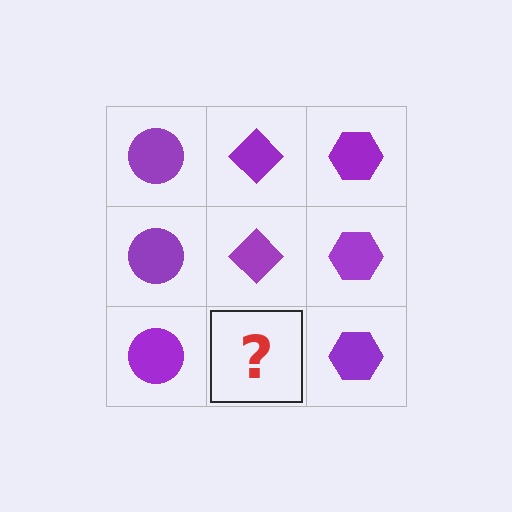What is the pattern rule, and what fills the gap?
The rule is that each column has a consistent shape. The gap should be filled with a purple diamond.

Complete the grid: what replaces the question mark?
The question mark should be replaced with a purple diamond.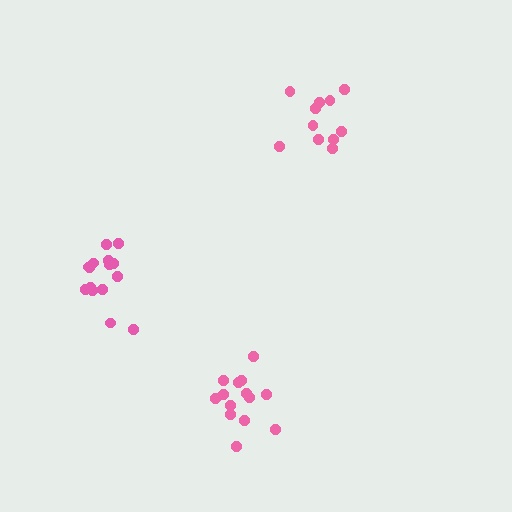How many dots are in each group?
Group 1: 11 dots, Group 2: 15 dots, Group 3: 14 dots (40 total).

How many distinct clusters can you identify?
There are 3 distinct clusters.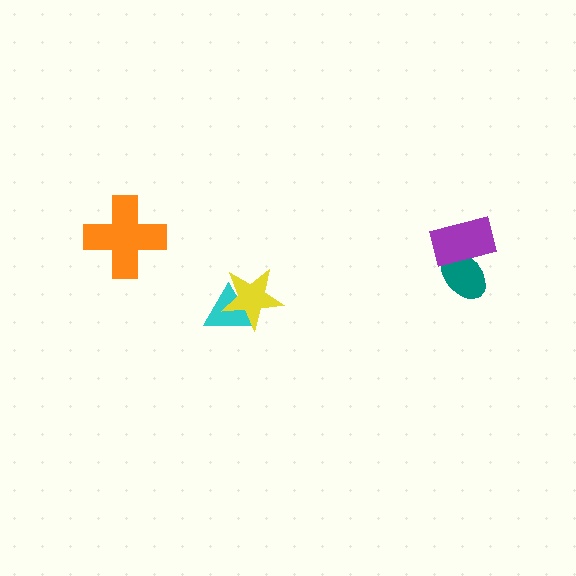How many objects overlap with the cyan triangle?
1 object overlaps with the cyan triangle.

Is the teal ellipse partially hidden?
Yes, it is partially covered by another shape.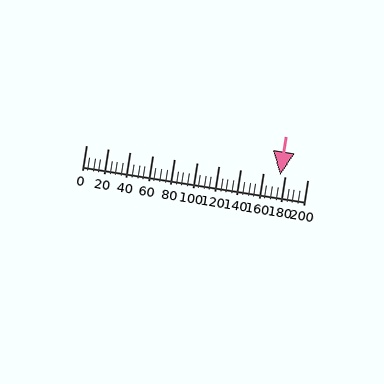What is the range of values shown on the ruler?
The ruler shows values from 0 to 200.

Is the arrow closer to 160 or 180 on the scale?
The arrow is closer to 180.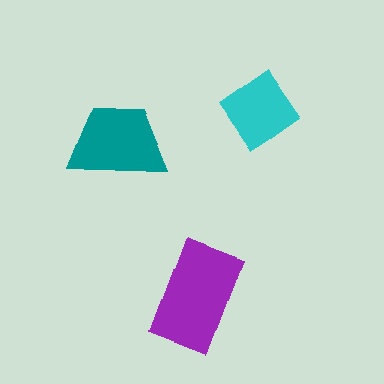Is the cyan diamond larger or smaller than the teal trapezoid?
Smaller.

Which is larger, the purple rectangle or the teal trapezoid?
The purple rectangle.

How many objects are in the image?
There are 3 objects in the image.